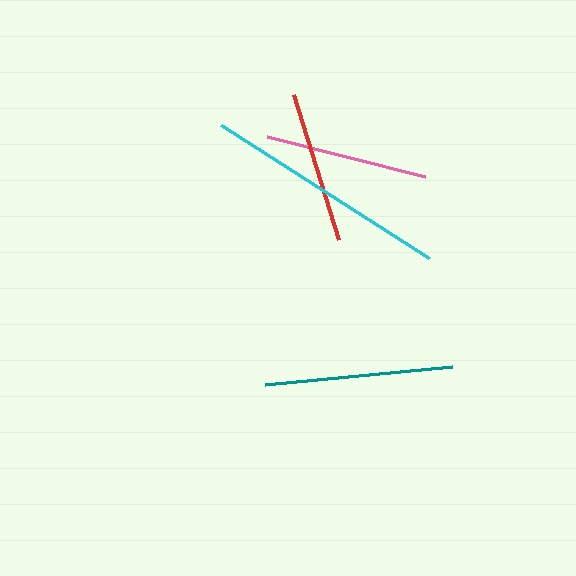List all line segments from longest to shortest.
From longest to shortest: cyan, teal, pink, red.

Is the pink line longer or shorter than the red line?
The pink line is longer than the red line.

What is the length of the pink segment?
The pink segment is approximately 163 pixels long.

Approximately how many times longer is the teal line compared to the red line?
The teal line is approximately 1.2 times the length of the red line.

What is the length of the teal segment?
The teal segment is approximately 188 pixels long.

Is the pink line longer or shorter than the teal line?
The teal line is longer than the pink line.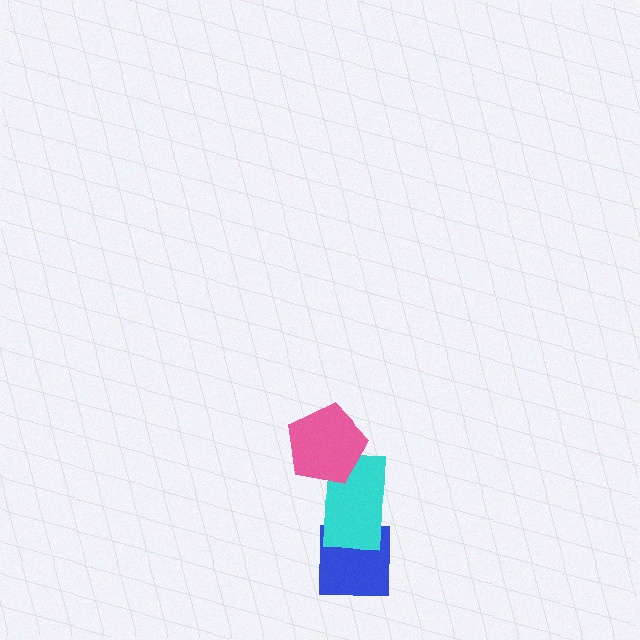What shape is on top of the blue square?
The cyan rectangle is on top of the blue square.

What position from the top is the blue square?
The blue square is 3rd from the top.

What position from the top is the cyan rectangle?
The cyan rectangle is 2nd from the top.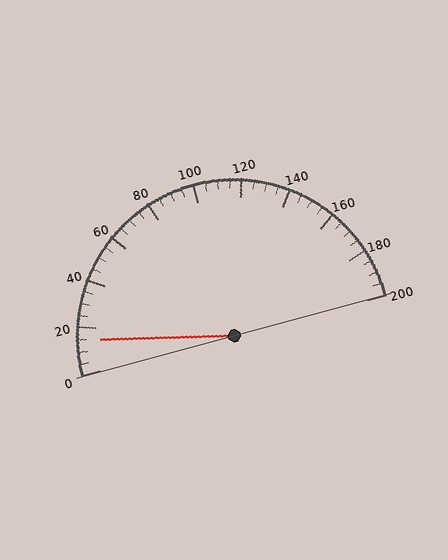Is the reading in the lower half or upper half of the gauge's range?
The reading is in the lower half of the range (0 to 200).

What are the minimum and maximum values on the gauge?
The gauge ranges from 0 to 200.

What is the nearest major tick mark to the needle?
The nearest major tick mark is 20.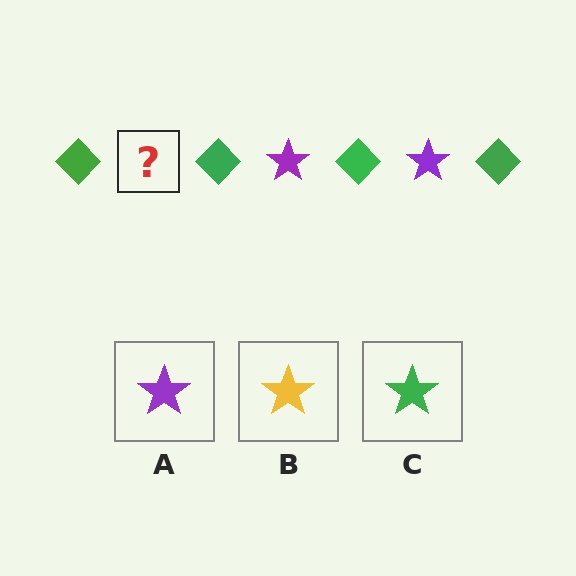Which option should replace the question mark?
Option A.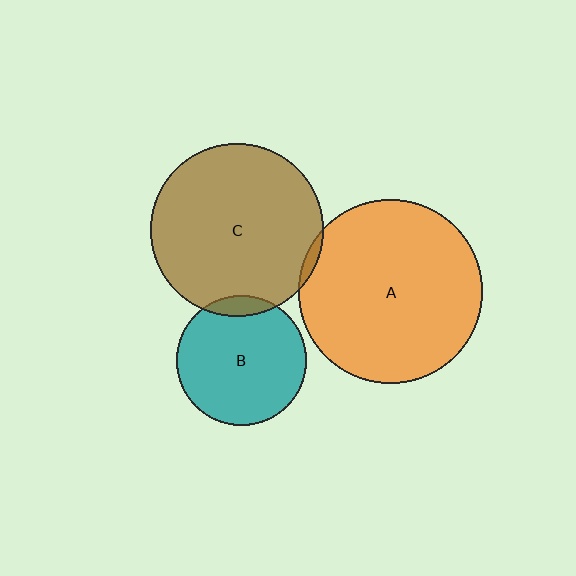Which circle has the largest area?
Circle A (orange).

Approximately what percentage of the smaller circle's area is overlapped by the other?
Approximately 5%.